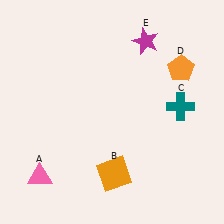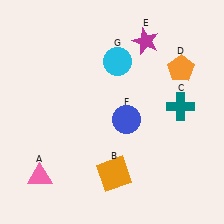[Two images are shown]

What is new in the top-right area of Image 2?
A cyan circle (G) was added in the top-right area of Image 2.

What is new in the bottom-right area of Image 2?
A blue circle (F) was added in the bottom-right area of Image 2.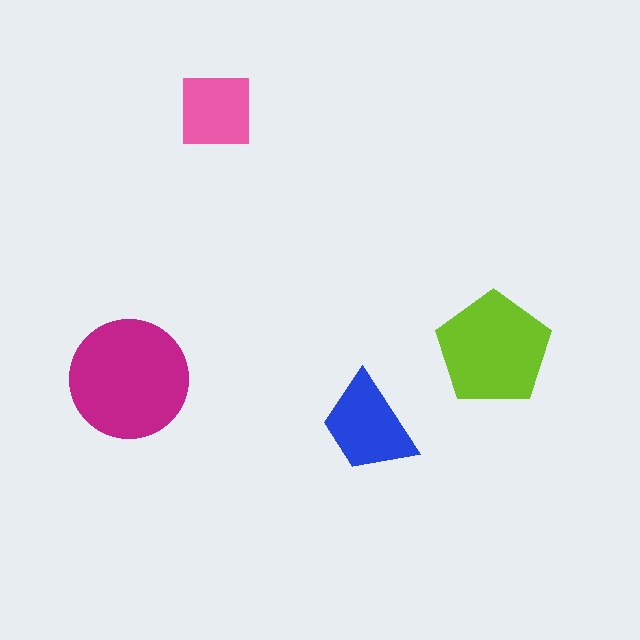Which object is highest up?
The pink square is topmost.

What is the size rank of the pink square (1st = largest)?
4th.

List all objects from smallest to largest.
The pink square, the blue trapezoid, the lime pentagon, the magenta circle.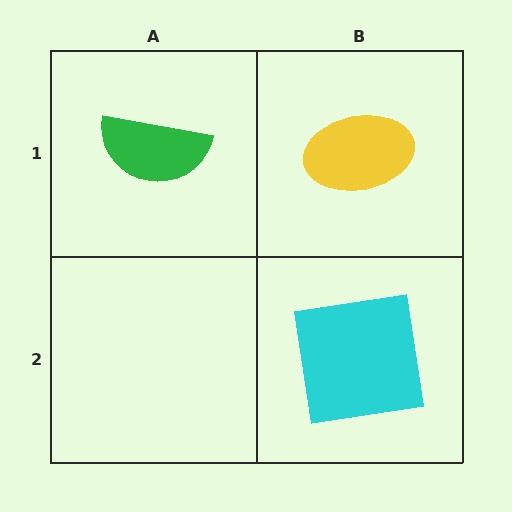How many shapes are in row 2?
1 shape.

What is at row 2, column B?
A cyan square.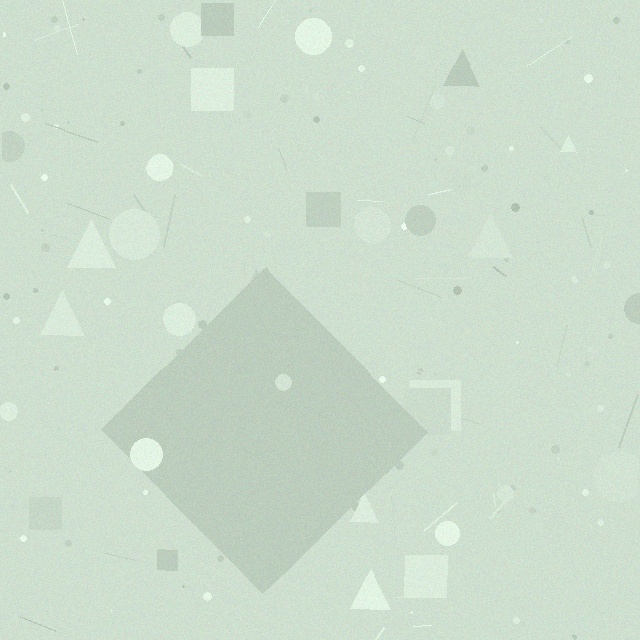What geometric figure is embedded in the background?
A diamond is embedded in the background.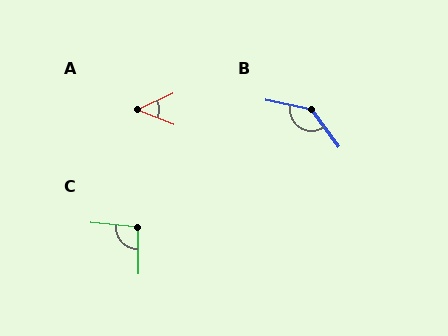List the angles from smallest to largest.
A (46°), C (96°), B (139°).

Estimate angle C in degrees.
Approximately 96 degrees.